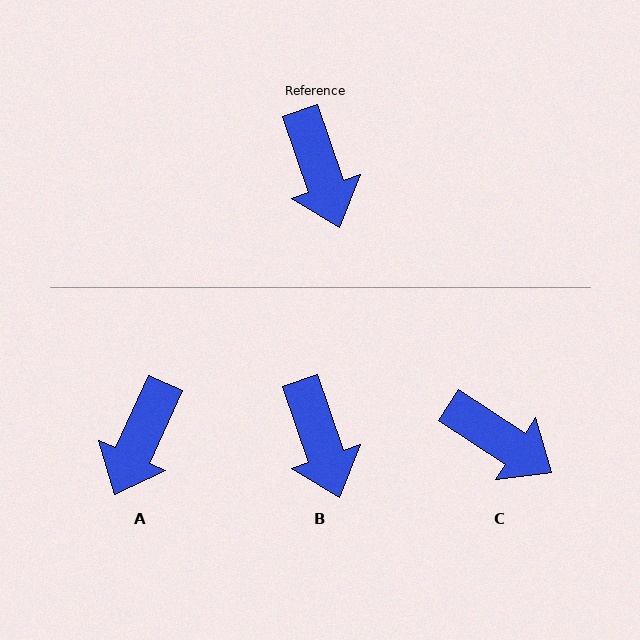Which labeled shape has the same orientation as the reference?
B.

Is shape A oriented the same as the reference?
No, it is off by about 43 degrees.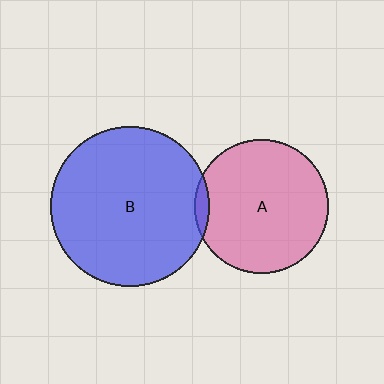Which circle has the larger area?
Circle B (blue).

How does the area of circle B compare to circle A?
Approximately 1.4 times.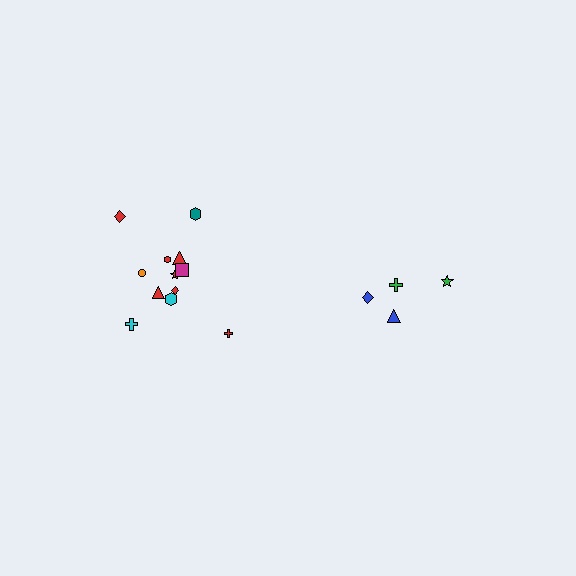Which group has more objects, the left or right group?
The left group.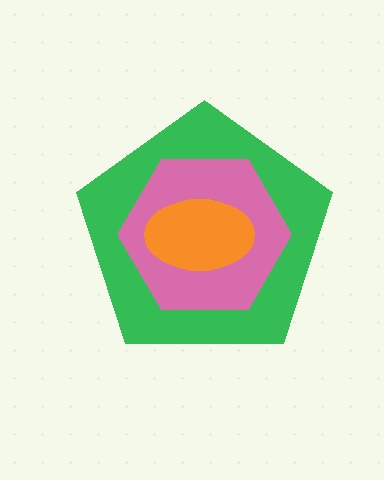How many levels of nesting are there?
3.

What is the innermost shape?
The orange ellipse.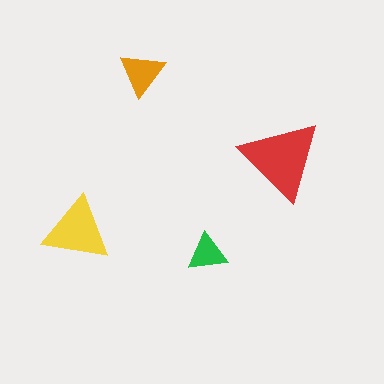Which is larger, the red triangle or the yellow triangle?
The red one.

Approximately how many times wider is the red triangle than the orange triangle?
About 2 times wider.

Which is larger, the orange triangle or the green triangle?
The orange one.